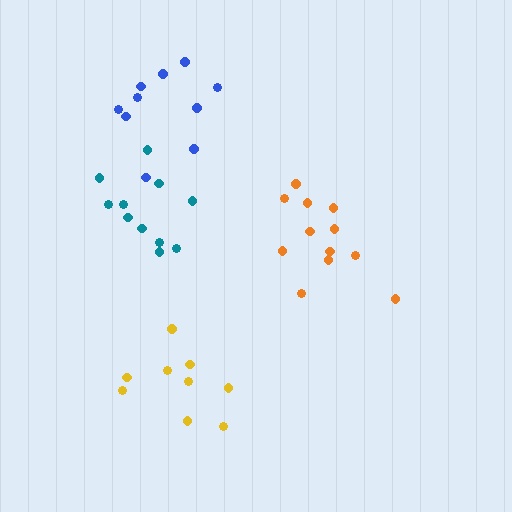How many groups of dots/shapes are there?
There are 4 groups.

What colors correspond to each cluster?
The clusters are colored: teal, blue, orange, yellow.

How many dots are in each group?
Group 1: 11 dots, Group 2: 10 dots, Group 3: 12 dots, Group 4: 9 dots (42 total).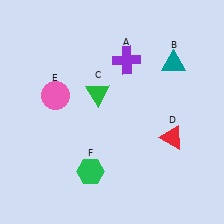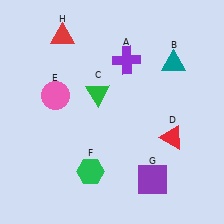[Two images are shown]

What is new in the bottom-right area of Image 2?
A purple square (G) was added in the bottom-right area of Image 2.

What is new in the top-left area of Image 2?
A red triangle (H) was added in the top-left area of Image 2.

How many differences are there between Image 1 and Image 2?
There are 2 differences between the two images.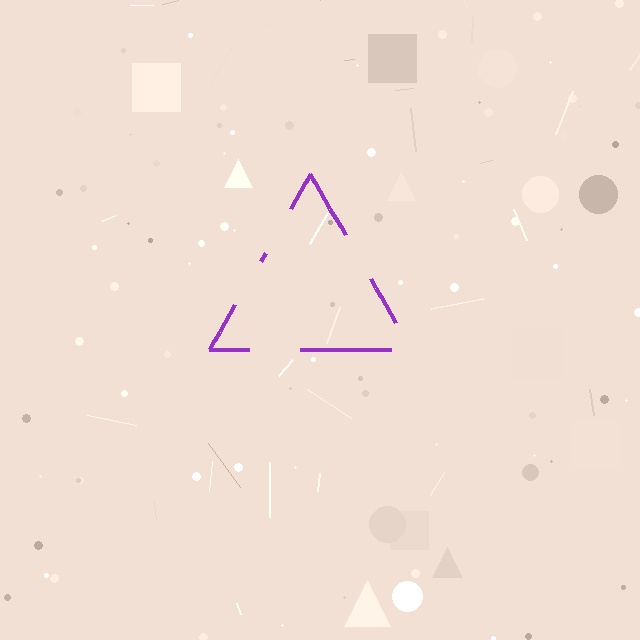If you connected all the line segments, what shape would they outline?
They would outline a triangle.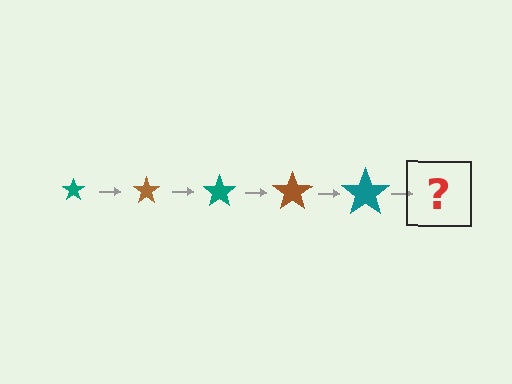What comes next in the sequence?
The next element should be a brown star, larger than the previous one.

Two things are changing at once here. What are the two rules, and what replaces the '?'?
The two rules are that the star grows larger each step and the color cycles through teal and brown. The '?' should be a brown star, larger than the previous one.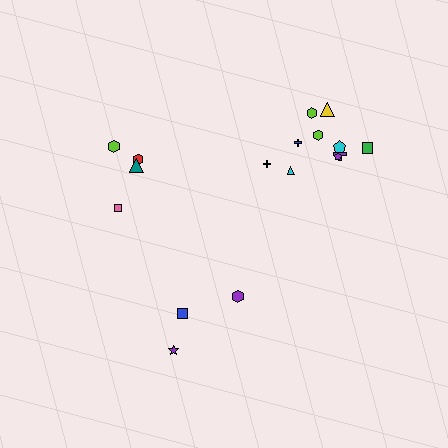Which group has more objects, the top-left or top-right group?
The top-right group.